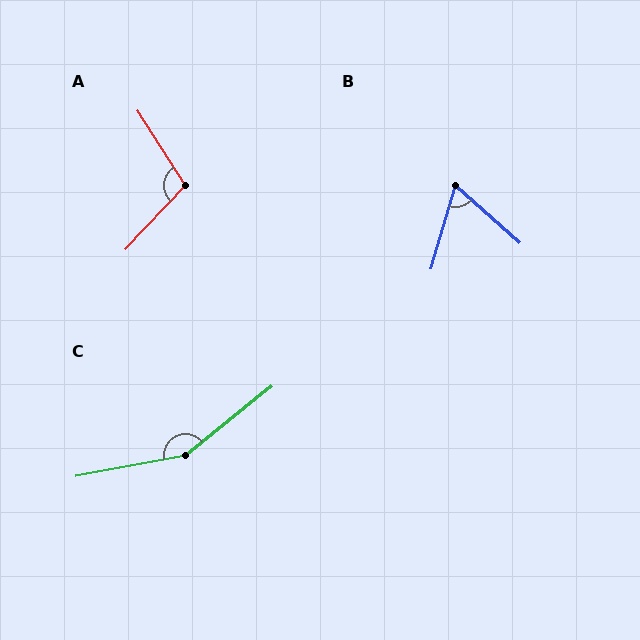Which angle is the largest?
C, at approximately 152 degrees.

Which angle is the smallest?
B, at approximately 65 degrees.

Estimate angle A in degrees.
Approximately 104 degrees.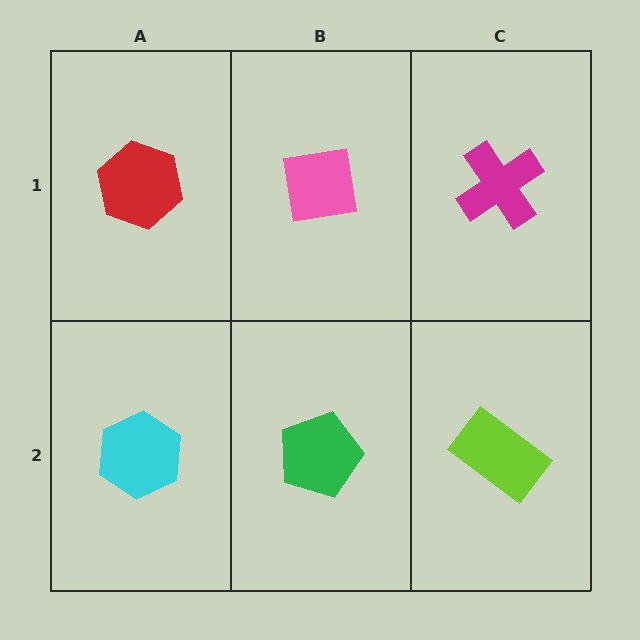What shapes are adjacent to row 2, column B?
A pink square (row 1, column B), a cyan hexagon (row 2, column A), a lime rectangle (row 2, column C).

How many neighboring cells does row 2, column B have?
3.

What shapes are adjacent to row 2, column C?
A magenta cross (row 1, column C), a green pentagon (row 2, column B).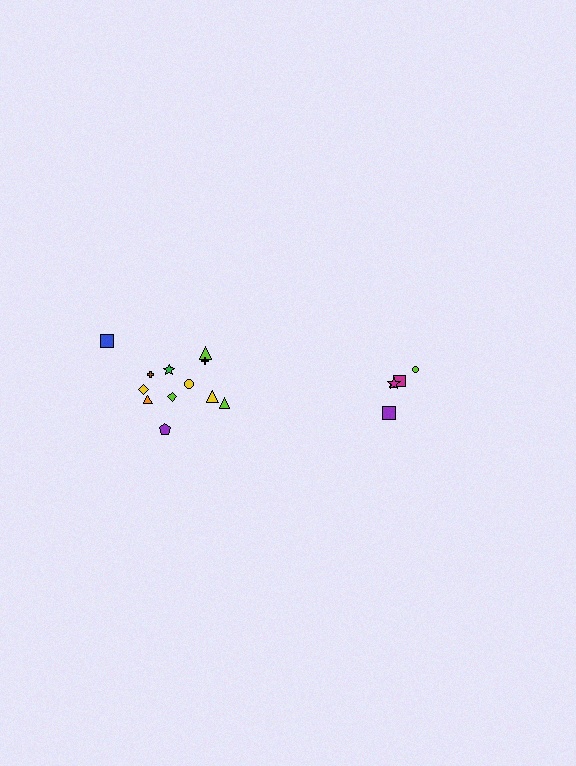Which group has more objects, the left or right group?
The left group.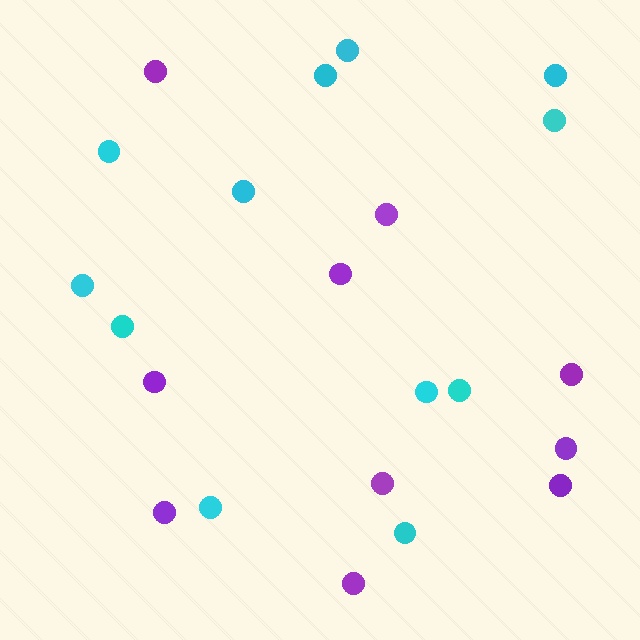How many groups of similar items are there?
There are 2 groups: one group of purple circles (10) and one group of cyan circles (12).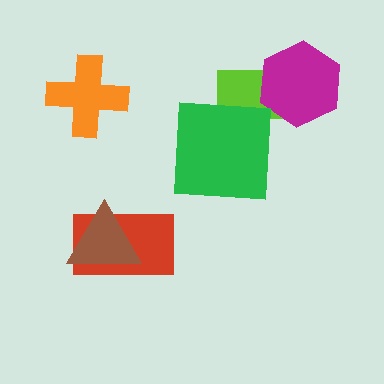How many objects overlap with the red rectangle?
1 object overlaps with the red rectangle.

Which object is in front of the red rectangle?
The brown triangle is in front of the red rectangle.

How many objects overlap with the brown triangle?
1 object overlaps with the brown triangle.